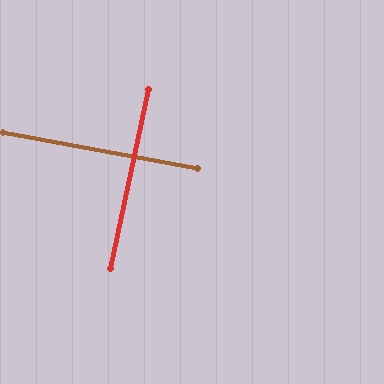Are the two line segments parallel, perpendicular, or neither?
Perpendicular — they meet at approximately 88°.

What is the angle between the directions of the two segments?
Approximately 88 degrees.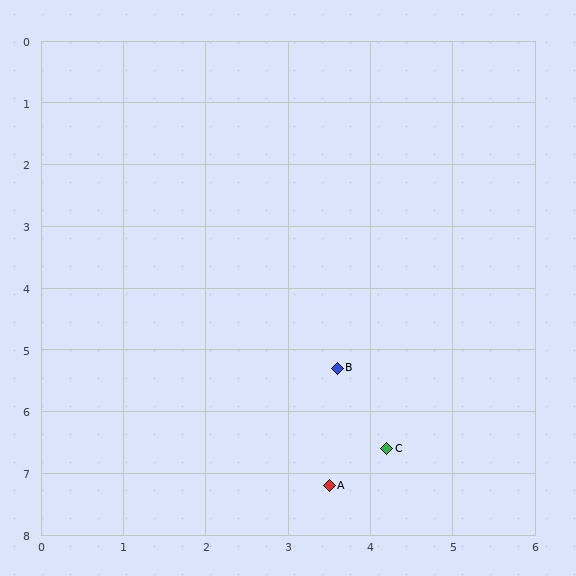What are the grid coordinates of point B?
Point B is at approximately (3.6, 5.3).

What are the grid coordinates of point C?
Point C is at approximately (4.2, 6.6).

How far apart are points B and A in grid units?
Points B and A are about 1.9 grid units apart.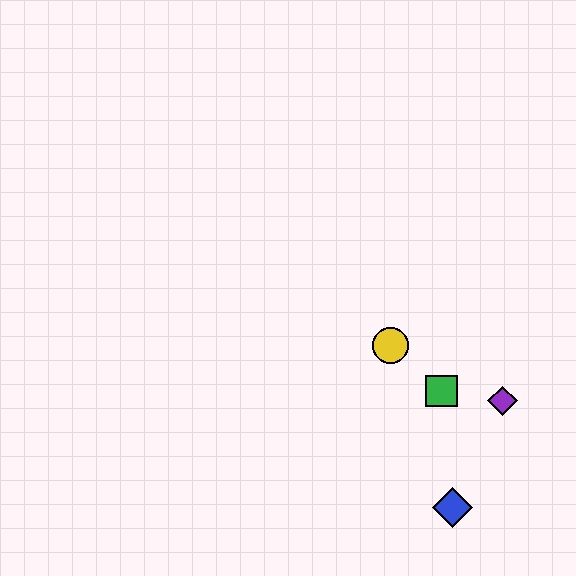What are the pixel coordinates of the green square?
The green square is at (441, 391).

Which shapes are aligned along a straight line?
The red diamond, the green square, the yellow circle are aligned along a straight line.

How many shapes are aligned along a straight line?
3 shapes (the red diamond, the green square, the yellow circle) are aligned along a straight line.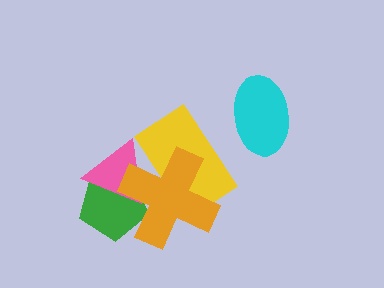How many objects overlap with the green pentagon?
2 objects overlap with the green pentagon.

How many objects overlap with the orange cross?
3 objects overlap with the orange cross.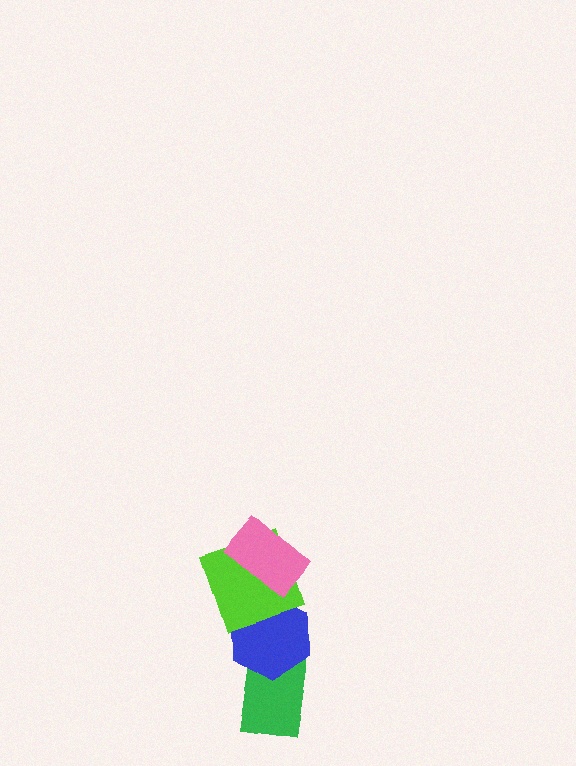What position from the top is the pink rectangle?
The pink rectangle is 1st from the top.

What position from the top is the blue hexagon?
The blue hexagon is 3rd from the top.